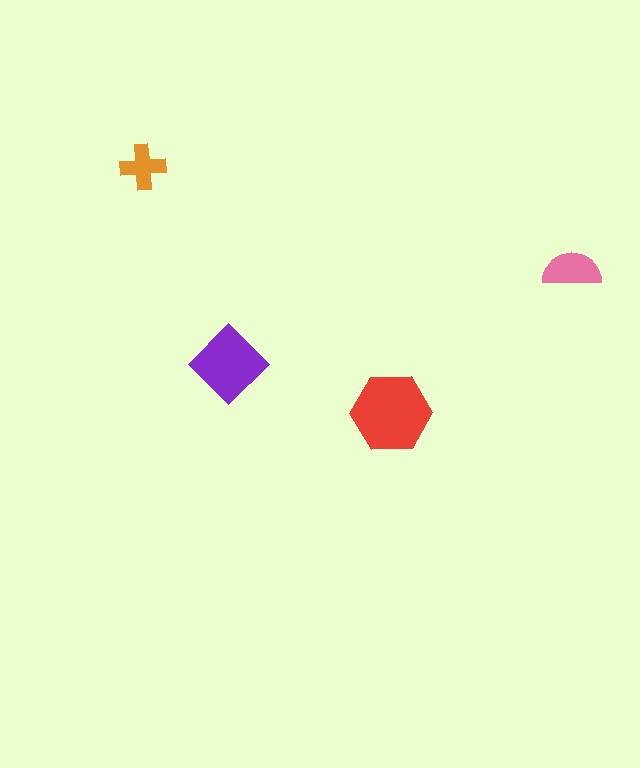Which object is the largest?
The red hexagon.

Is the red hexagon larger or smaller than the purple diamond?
Larger.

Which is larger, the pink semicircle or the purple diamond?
The purple diamond.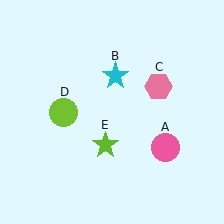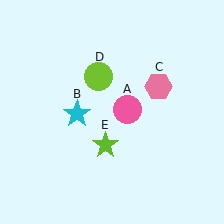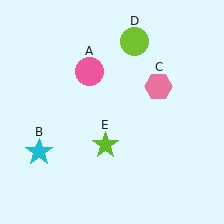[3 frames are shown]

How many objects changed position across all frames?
3 objects changed position: pink circle (object A), cyan star (object B), lime circle (object D).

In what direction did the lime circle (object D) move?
The lime circle (object D) moved up and to the right.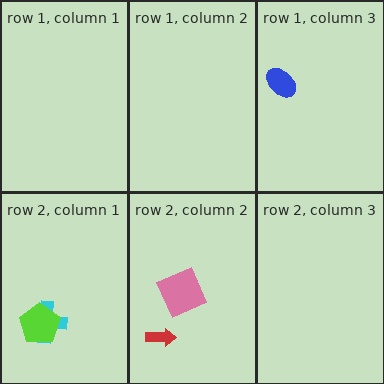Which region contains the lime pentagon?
The row 2, column 1 region.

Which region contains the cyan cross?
The row 2, column 1 region.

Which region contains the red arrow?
The row 2, column 2 region.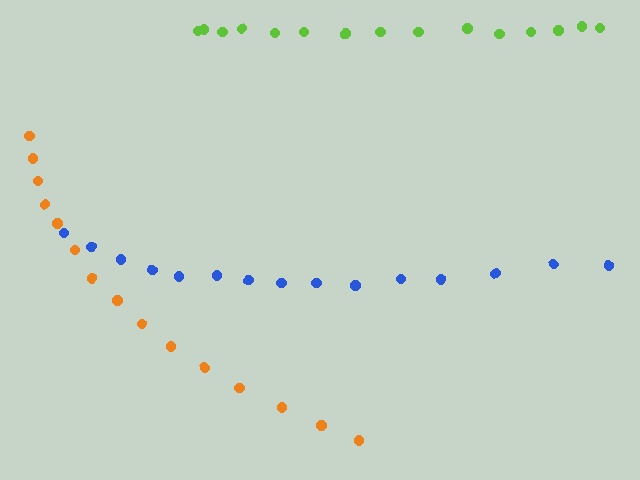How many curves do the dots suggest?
There are 3 distinct paths.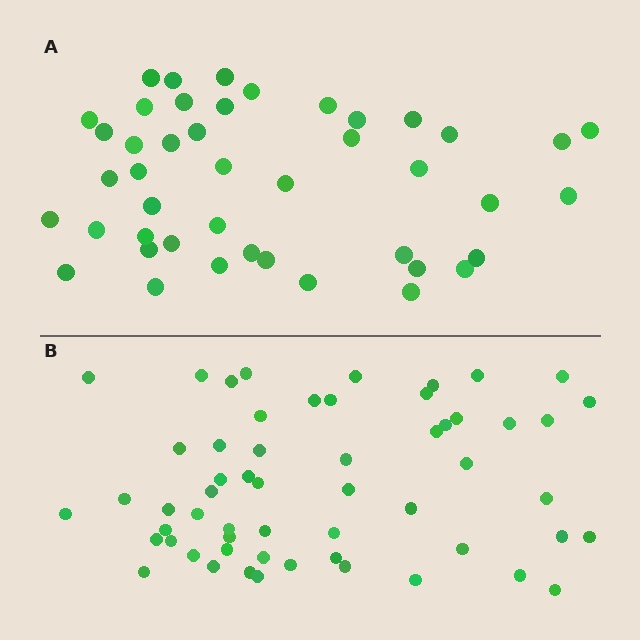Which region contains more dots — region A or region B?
Region B (the bottom region) has more dots.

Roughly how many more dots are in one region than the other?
Region B has approximately 15 more dots than region A.